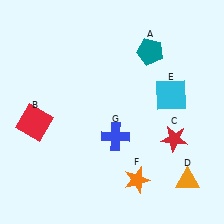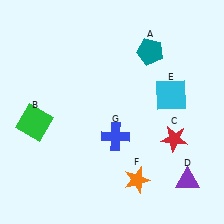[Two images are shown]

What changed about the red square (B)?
In Image 1, B is red. In Image 2, it changed to green.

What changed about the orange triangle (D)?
In Image 1, D is orange. In Image 2, it changed to purple.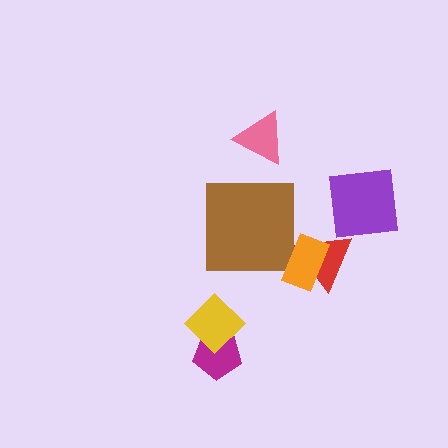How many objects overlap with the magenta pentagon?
1 object overlaps with the magenta pentagon.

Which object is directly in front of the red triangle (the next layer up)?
The purple square is directly in front of the red triangle.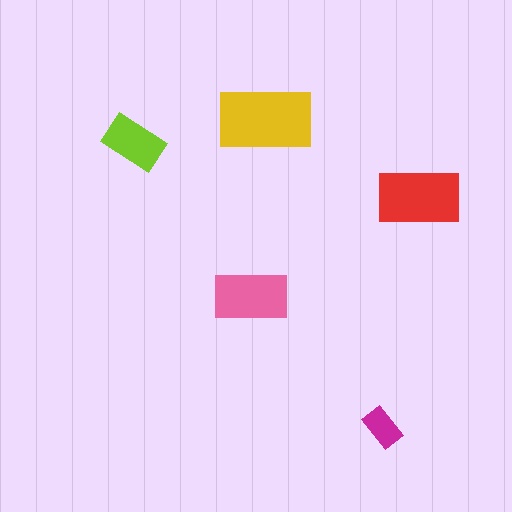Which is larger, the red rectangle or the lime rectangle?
The red one.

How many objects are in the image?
There are 5 objects in the image.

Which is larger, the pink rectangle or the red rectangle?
The red one.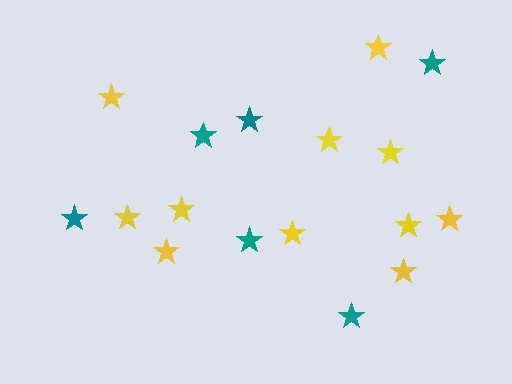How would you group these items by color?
There are 2 groups: one group of yellow stars (11) and one group of teal stars (6).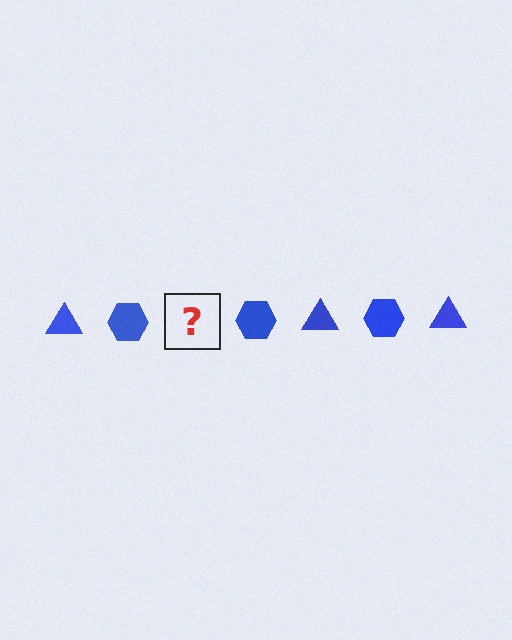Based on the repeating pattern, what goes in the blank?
The blank should be a blue triangle.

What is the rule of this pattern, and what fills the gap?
The rule is that the pattern cycles through triangle, hexagon shapes in blue. The gap should be filled with a blue triangle.